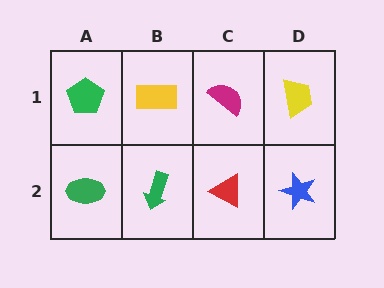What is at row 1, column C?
A magenta semicircle.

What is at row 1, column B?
A yellow rectangle.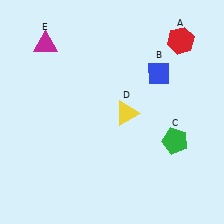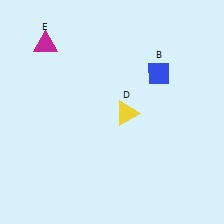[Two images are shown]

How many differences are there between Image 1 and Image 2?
There are 2 differences between the two images.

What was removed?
The red hexagon (A), the green pentagon (C) were removed in Image 2.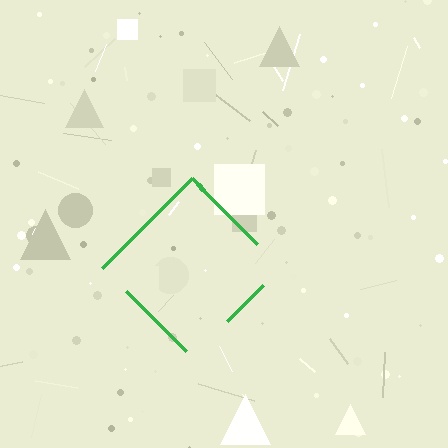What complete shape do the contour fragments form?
The contour fragments form a diamond.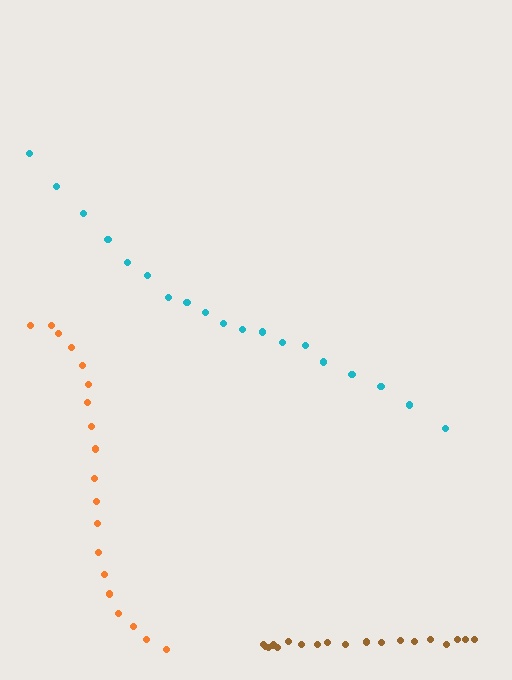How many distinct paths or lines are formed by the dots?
There are 3 distinct paths.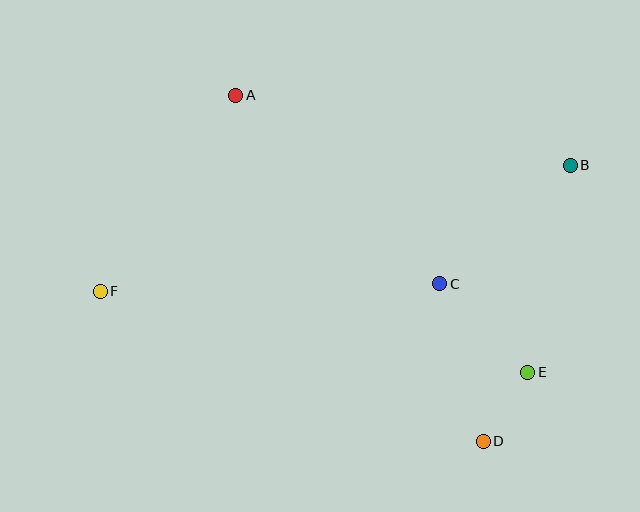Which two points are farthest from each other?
Points B and F are farthest from each other.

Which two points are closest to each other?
Points D and E are closest to each other.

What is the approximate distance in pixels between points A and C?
The distance between A and C is approximately 278 pixels.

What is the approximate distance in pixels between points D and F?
The distance between D and F is approximately 411 pixels.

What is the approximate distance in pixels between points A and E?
The distance between A and E is approximately 403 pixels.